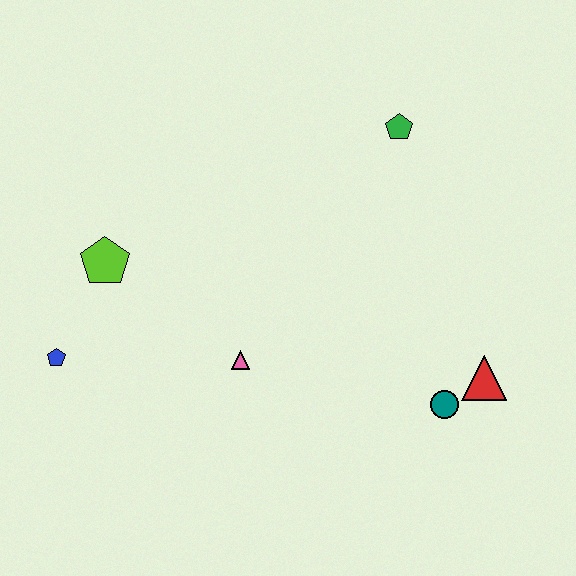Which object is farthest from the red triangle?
The blue pentagon is farthest from the red triangle.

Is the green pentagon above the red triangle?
Yes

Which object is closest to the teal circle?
The red triangle is closest to the teal circle.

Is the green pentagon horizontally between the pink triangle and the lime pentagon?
No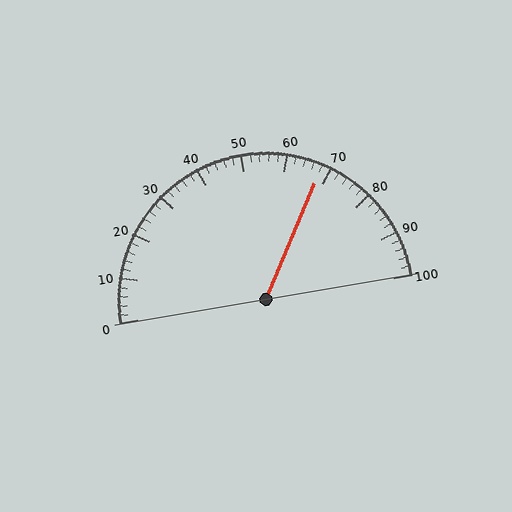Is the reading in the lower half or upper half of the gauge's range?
The reading is in the upper half of the range (0 to 100).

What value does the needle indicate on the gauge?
The needle indicates approximately 68.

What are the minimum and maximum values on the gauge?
The gauge ranges from 0 to 100.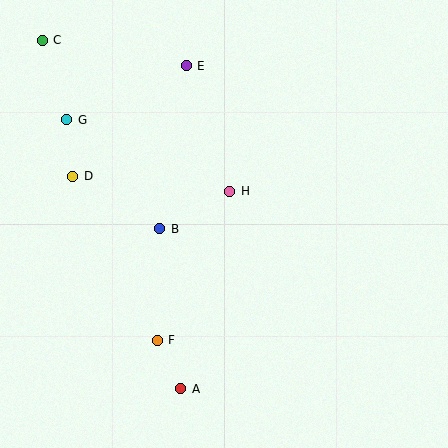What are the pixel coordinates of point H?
Point H is at (230, 191).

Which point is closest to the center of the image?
Point H at (230, 191) is closest to the center.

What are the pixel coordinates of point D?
Point D is at (73, 176).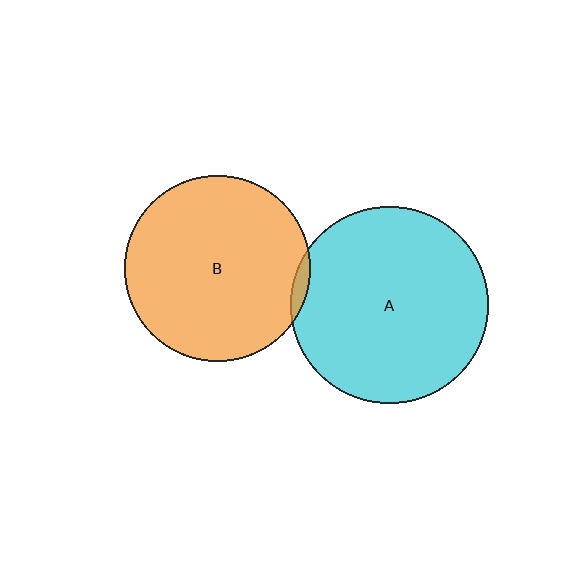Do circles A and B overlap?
Yes.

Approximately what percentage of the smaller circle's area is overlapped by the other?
Approximately 5%.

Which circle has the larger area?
Circle A (cyan).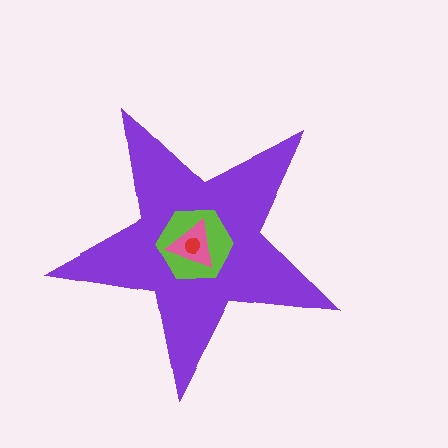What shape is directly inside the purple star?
The lime hexagon.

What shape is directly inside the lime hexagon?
The pink triangle.